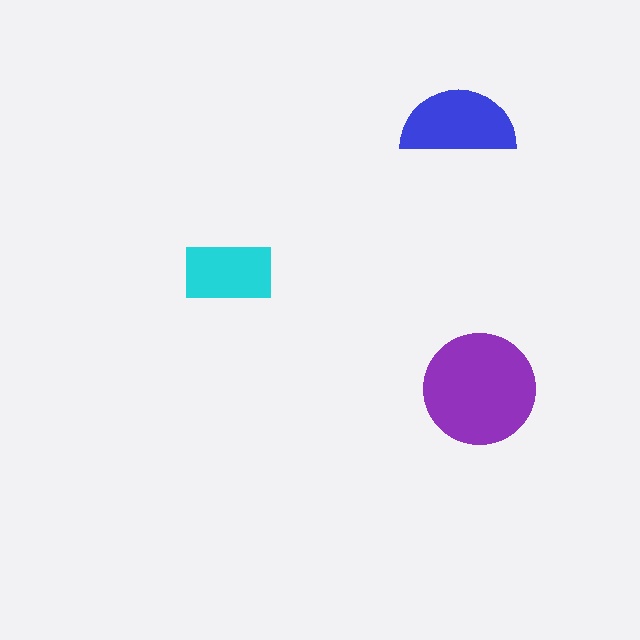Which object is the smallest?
The cyan rectangle.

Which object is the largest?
The purple circle.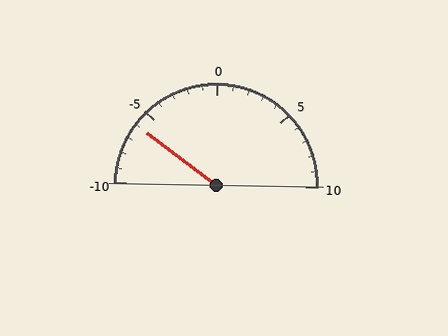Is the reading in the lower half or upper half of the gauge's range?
The reading is in the lower half of the range (-10 to 10).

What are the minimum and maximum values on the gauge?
The gauge ranges from -10 to 10.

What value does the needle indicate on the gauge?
The needle indicates approximately -6.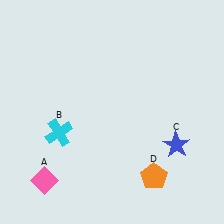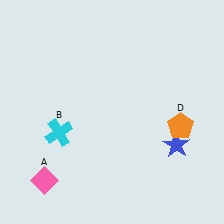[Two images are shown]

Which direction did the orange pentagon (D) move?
The orange pentagon (D) moved up.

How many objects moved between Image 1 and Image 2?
1 object moved between the two images.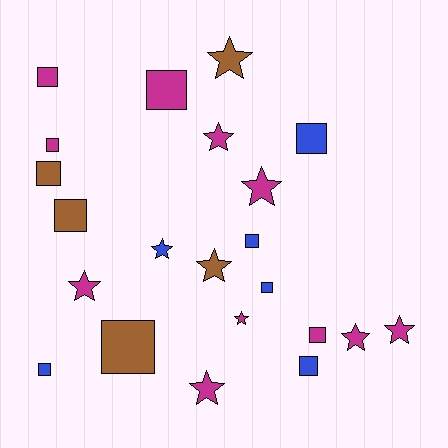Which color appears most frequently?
Magenta, with 11 objects.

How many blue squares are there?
There are 5 blue squares.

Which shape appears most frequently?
Square, with 12 objects.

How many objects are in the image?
There are 22 objects.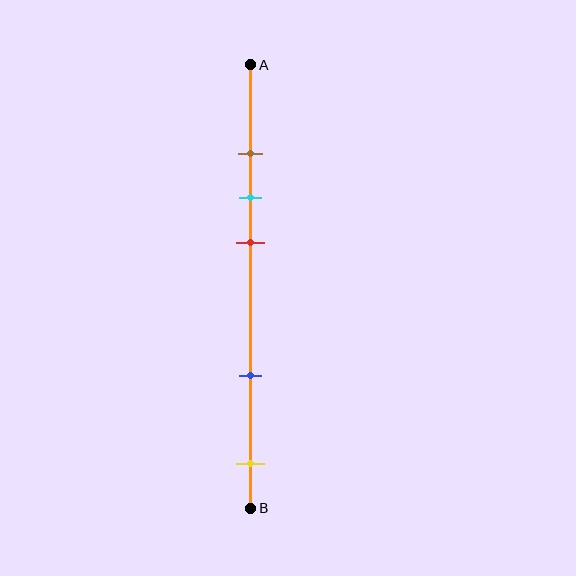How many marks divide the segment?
There are 5 marks dividing the segment.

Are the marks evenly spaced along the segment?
No, the marks are not evenly spaced.